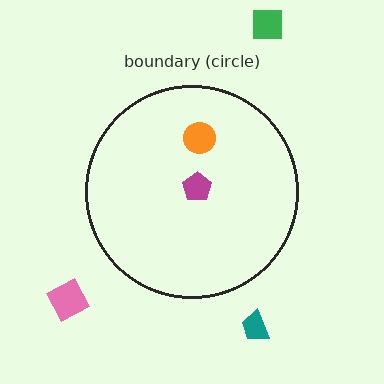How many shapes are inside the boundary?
2 inside, 3 outside.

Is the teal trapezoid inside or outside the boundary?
Outside.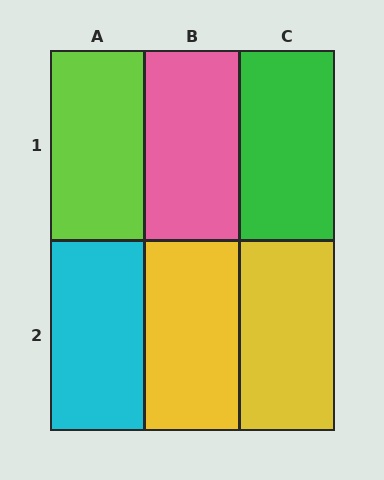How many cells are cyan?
1 cell is cyan.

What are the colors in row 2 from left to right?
Cyan, yellow, yellow.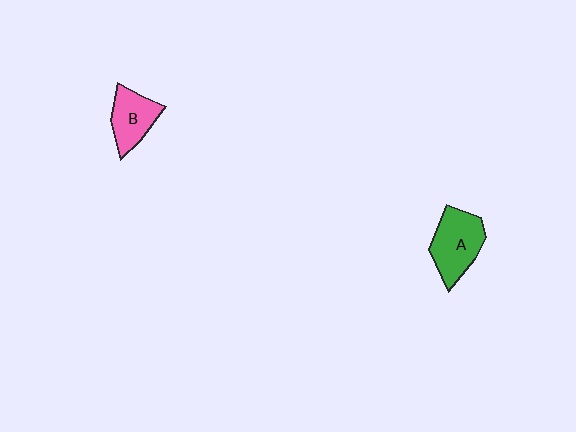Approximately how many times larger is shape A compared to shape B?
Approximately 1.3 times.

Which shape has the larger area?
Shape A (green).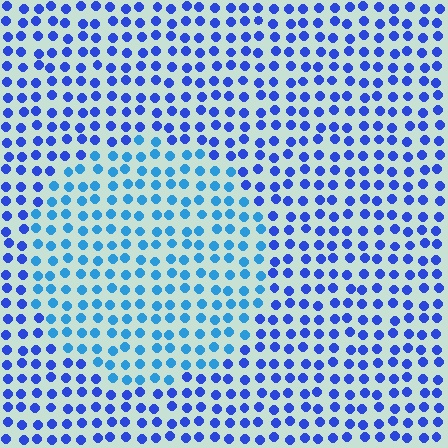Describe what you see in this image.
The image is filled with small blue elements in a uniform arrangement. A circle-shaped region is visible where the elements are tinted to a slightly different hue, forming a subtle color boundary.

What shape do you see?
I see a circle.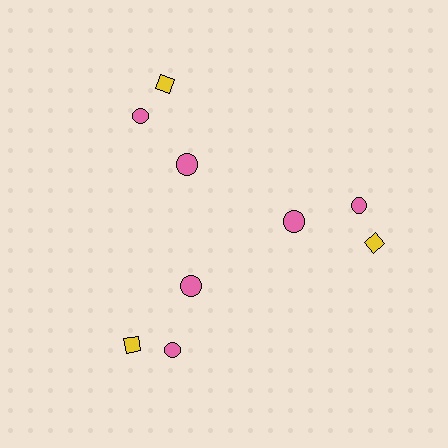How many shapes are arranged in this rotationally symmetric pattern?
There are 9 shapes, arranged in 3 groups of 3.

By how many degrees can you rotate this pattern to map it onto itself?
The pattern maps onto itself every 120 degrees of rotation.